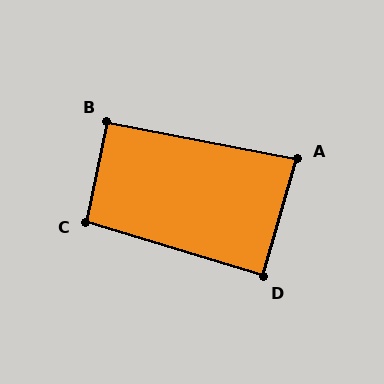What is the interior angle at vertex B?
Approximately 91 degrees (approximately right).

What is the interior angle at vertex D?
Approximately 89 degrees (approximately right).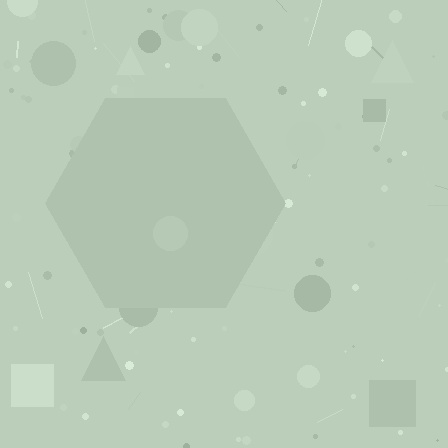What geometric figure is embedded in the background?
A hexagon is embedded in the background.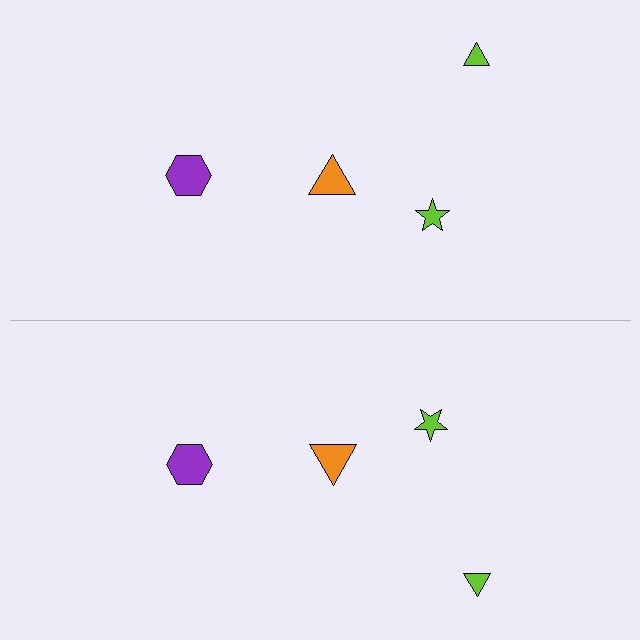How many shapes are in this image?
There are 8 shapes in this image.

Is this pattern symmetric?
Yes, this pattern has bilateral (reflection) symmetry.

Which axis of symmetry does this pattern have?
The pattern has a horizontal axis of symmetry running through the center of the image.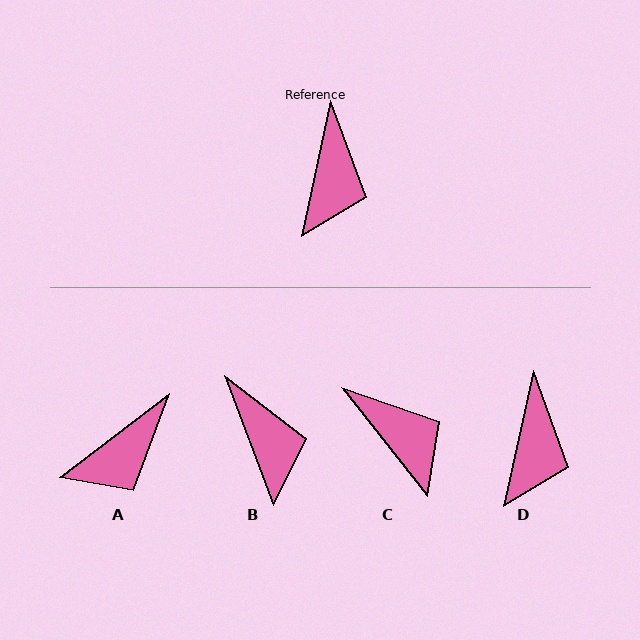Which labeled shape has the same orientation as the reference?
D.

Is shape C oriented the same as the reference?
No, it is off by about 51 degrees.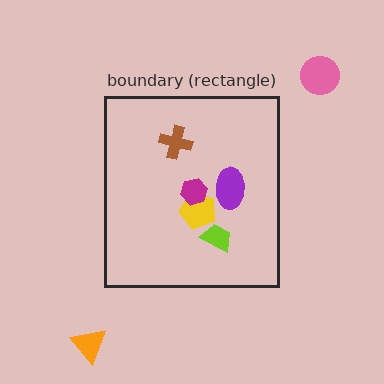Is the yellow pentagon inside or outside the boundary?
Inside.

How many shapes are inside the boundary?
5 inside, 2 outside.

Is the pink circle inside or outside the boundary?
Outside.